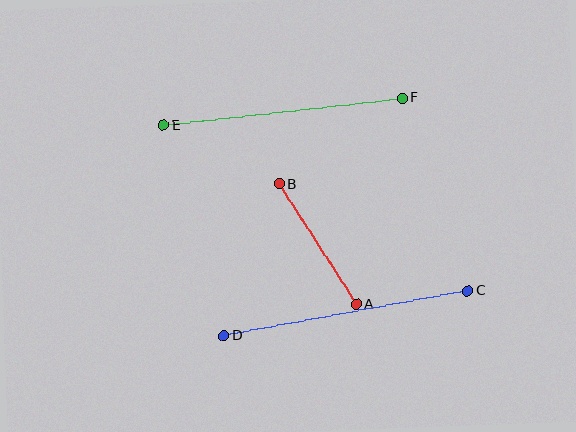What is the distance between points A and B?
The distance is approximately 143 pixels.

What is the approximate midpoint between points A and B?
The midpoint is at approximately (318, 244) pixels.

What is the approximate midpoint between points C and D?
The midpoint is at approximately (346, 313) pixels.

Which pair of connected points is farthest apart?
Points C and D are farthest apart.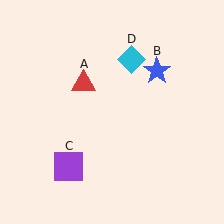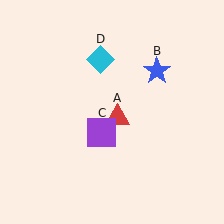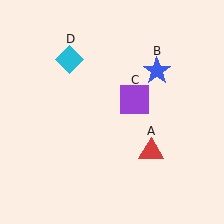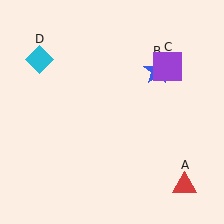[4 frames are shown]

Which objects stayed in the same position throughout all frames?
Blue star (object B) remained stationary.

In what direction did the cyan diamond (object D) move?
The cyan diamond (object D) moved left.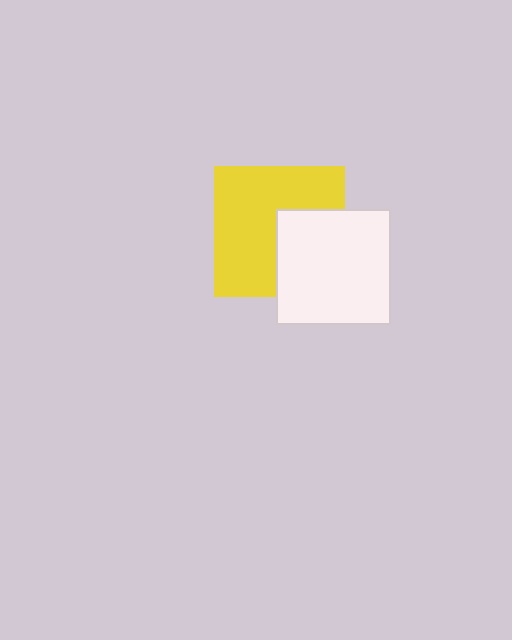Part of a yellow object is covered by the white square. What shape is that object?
It is a square.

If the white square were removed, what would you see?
You would see the complete yellow square.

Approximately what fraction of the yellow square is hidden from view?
Roughly 35% of the yellow square is hidden behind the white square.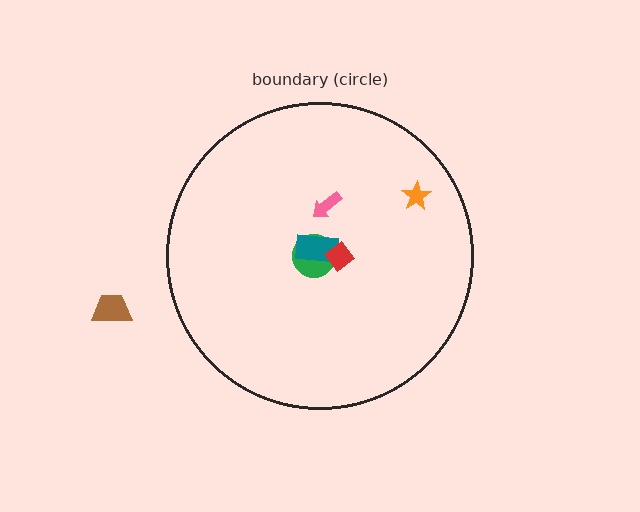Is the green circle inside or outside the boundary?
Inside.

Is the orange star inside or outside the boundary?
Inside.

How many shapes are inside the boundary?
5 inside, 1 outside.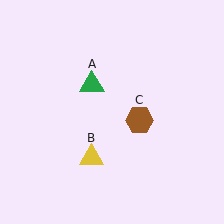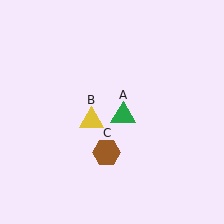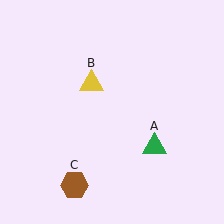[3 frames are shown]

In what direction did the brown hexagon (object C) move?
The brown hexagon (object C) moved down and to the left.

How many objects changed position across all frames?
3 objects changed position: green triangle (object A), yellow triangle (object B), brown hexagon (object C).